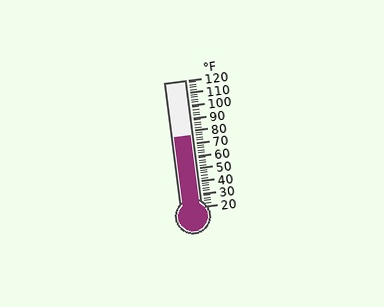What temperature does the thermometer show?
The thermometer shows approximately 76°F.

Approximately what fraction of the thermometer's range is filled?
The thermometer is filled to approximately 55% of its range.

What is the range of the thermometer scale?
The thermometer scale ranges from 20°F to 120°F.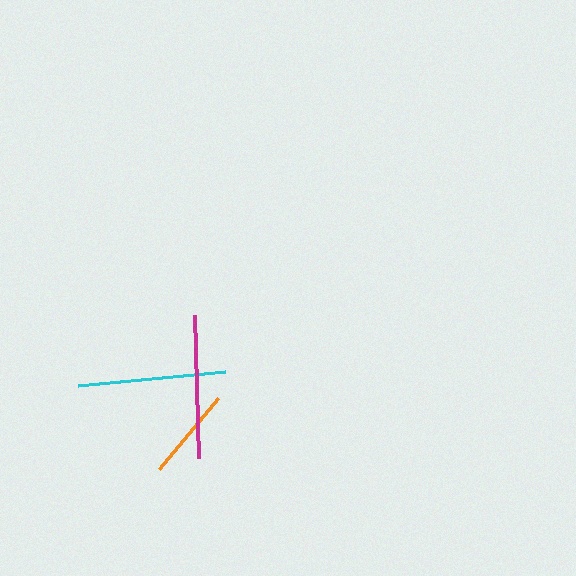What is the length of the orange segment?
The orange segment is approximately 92 pixels long.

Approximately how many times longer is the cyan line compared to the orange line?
The cyan line is approximately 1.6 times the length of the orange line.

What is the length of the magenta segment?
The magenta segment is approximately 143 pixels long.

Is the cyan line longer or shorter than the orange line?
The cyan line is longer than the orange line.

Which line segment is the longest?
The cyan line is the longest at approximately 148 pixels.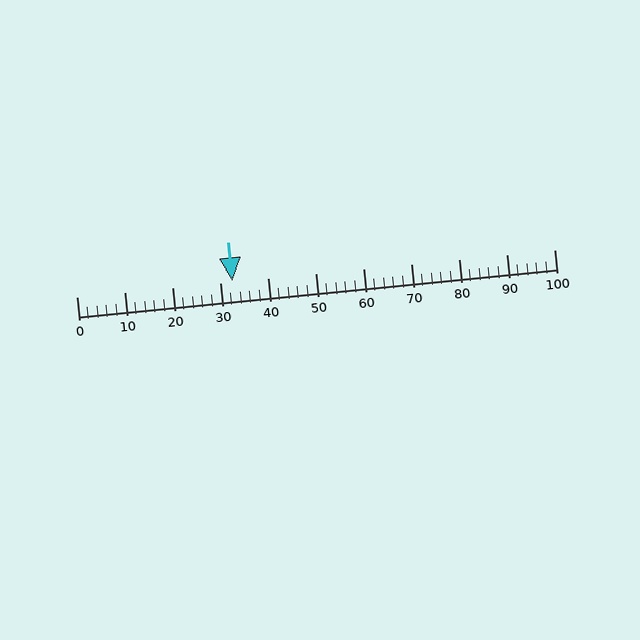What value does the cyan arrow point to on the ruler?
The cyan arrow points to approximately 33.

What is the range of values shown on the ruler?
The ruler shows values from 0 to 100.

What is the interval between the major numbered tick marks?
The major tick marks are spaced 10 units apart.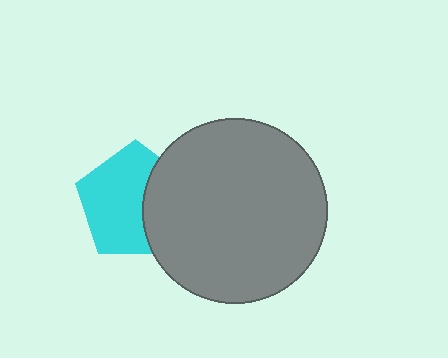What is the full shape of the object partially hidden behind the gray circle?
The partially hidden object is a cyan pentagon.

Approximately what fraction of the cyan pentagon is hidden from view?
Roughly 36% of the cyan pentagon is hidden behind the gray circle.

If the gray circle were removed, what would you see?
You would see the complete cyan pentagon.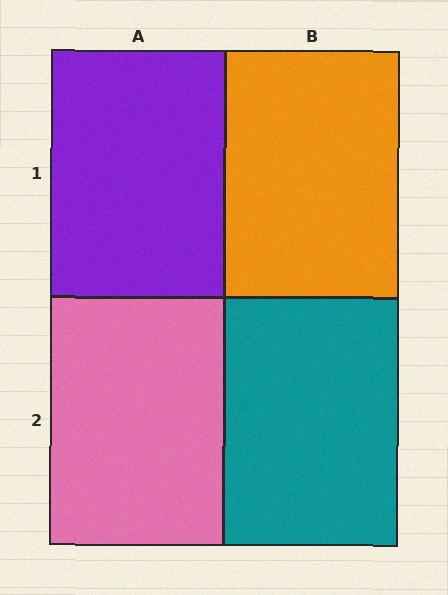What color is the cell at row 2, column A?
Pink.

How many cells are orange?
1 cell is orange.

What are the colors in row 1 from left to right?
Purple, orange.